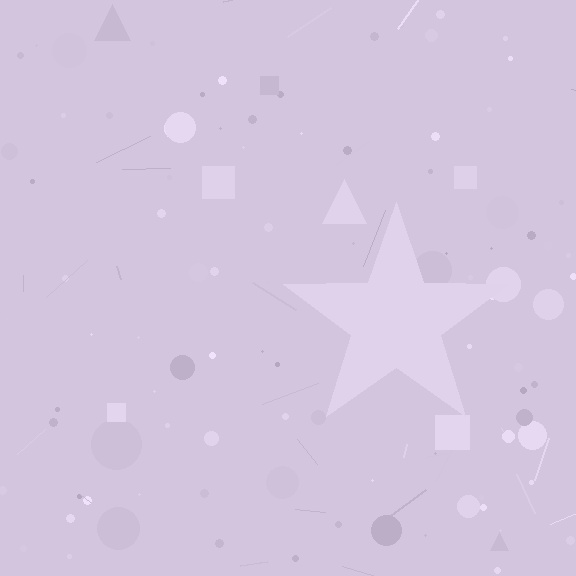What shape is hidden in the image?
A star is hidden in the image.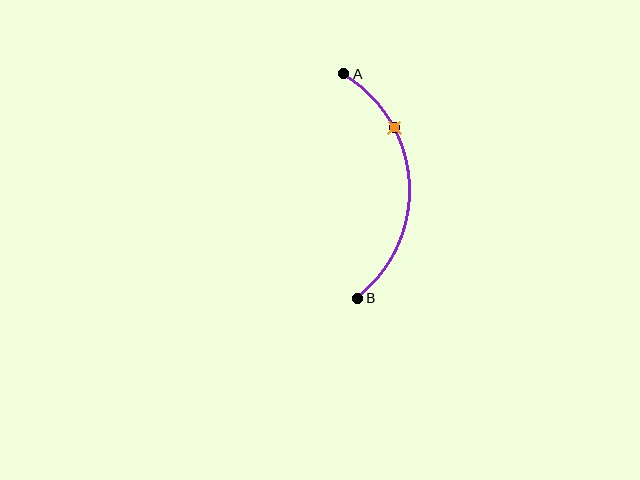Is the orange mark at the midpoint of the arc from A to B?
No. The orange mark lies on the arc but is closer to endpoint A. The arc midpoint would be at the point on the curve equidistant along the arc from both A and B.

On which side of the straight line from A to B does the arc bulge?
The arc bulges to the right of the straight line connecting A and B.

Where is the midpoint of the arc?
The arc midpoint is the point on the curve farthest from the straight line joining A and B. It sits to the right of that line.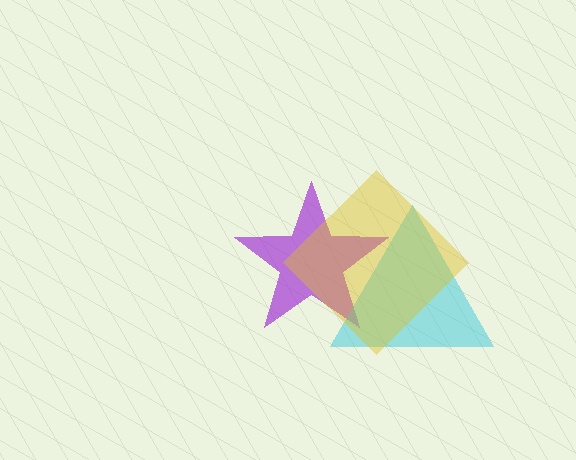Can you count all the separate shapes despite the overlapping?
Yes, there are 3 separate shapes.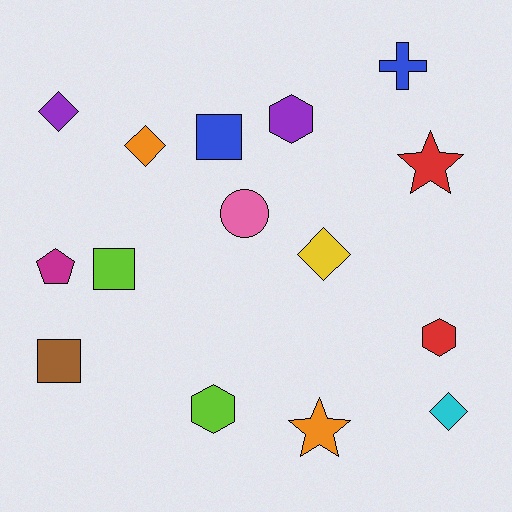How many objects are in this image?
There are 15 objects.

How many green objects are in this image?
There are no green objects.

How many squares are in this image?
There are 3 squares.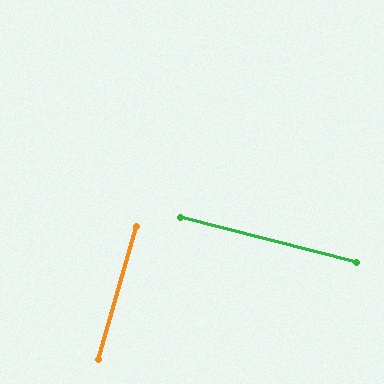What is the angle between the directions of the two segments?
Approximately 88 degrees.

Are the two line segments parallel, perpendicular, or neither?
Perpendicular — they meet at approximately 88°.